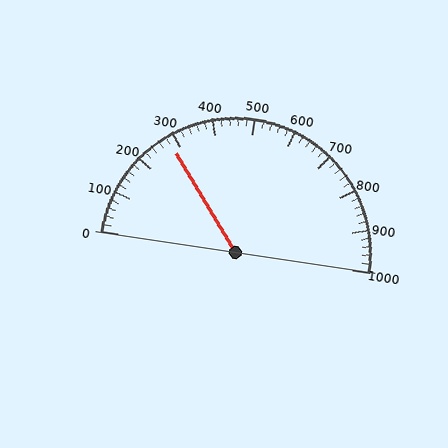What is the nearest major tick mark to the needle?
The nearest major tick mark is 300.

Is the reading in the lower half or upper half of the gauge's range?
The reading is in the lower half of the range (0 to 1000).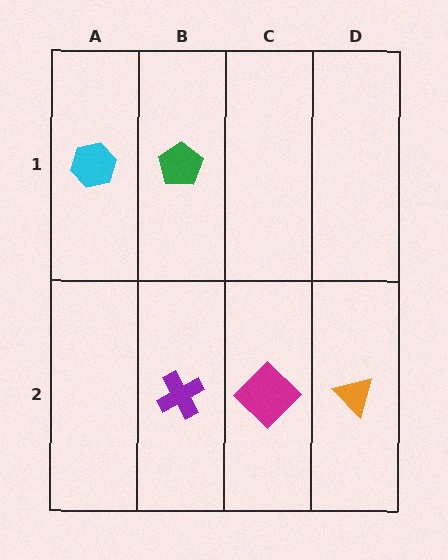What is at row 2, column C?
A magenta diamond.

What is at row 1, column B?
A green pentagon.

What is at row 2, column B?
A purple cross.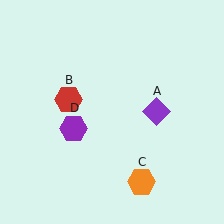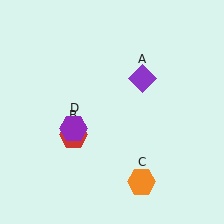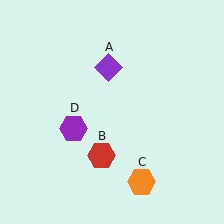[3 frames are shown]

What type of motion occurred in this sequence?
The purple diamond (object A), red hexagon (object B) rotated counterclockwise around the center of the scene.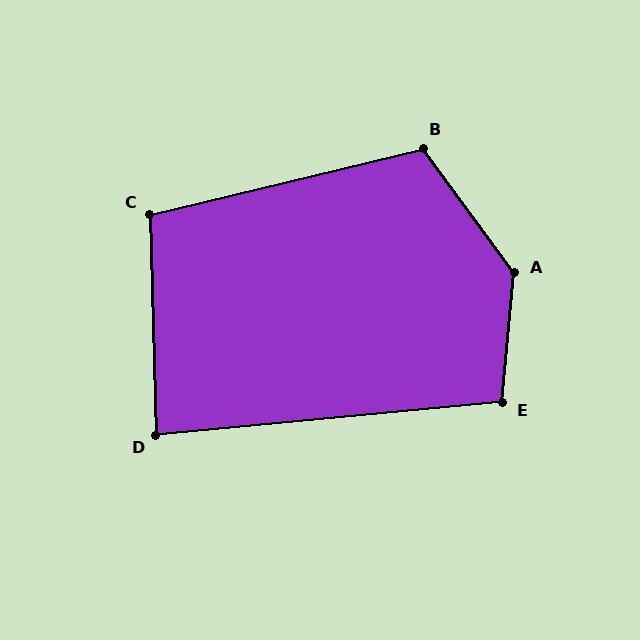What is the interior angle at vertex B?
Approximately 113 degrees (obtuse).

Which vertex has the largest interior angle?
A, at approximately 138 degrees.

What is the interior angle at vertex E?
Approximately 101 degrees (obtuse).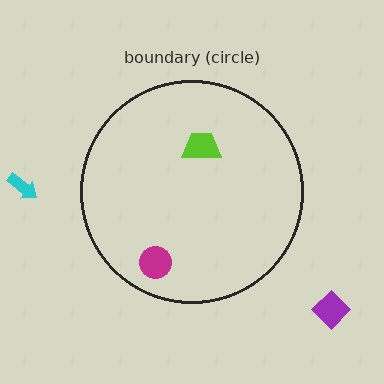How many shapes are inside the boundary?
2 inside, 2 outside.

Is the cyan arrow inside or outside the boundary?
Outside.